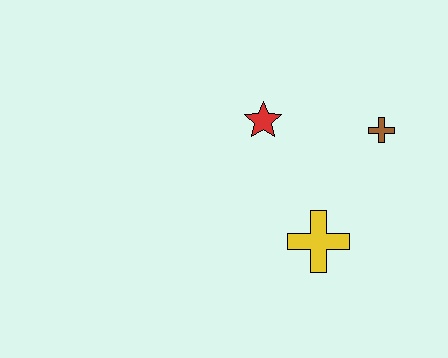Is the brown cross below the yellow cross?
No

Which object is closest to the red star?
The brown cross is closest to the red star.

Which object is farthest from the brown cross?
The yellow cross is farthest from the brown cross.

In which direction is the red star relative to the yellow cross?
The red star is above the yellow cross.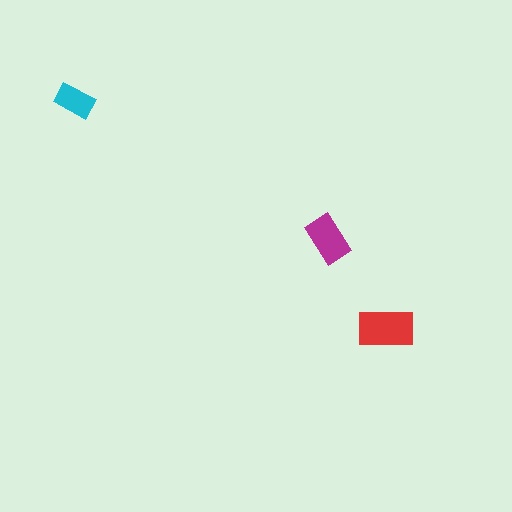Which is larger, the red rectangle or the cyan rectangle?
The red one.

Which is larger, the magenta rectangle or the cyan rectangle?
The magenta one.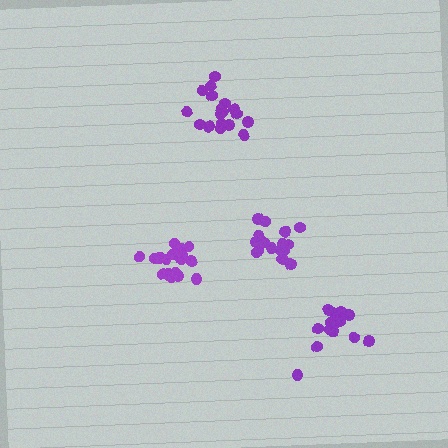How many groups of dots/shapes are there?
There are 4 groups.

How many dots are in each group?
Group 1: 18 dots, Group 2: 19 dots, Group 3: 17 dots, Group 4: 16 dots (70 total).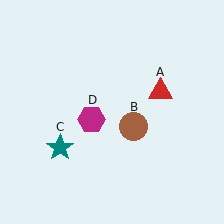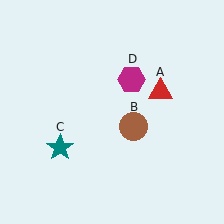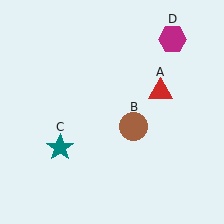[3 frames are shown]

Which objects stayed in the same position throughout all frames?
Red triangle (object A) and brown circle (object B) and teal star (object C) remained stationary.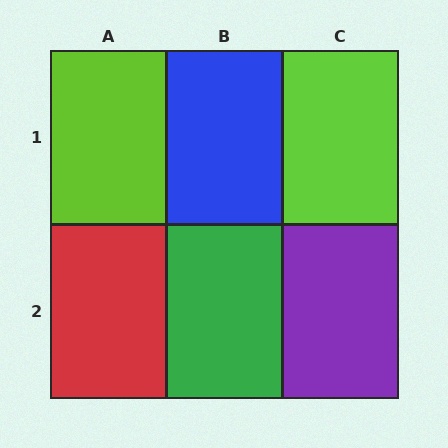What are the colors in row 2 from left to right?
Red, green, purple.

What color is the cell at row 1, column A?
Lime.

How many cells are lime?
2 cells are lime.